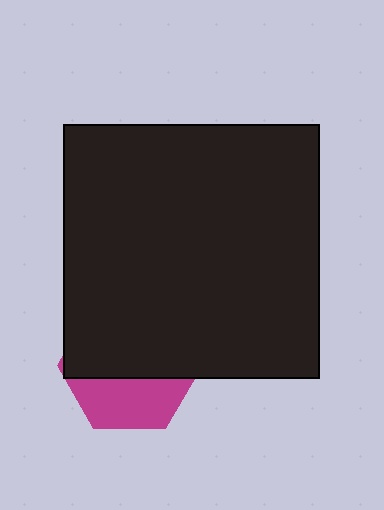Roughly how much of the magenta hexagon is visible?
A small part of it is visible (roughly 37%).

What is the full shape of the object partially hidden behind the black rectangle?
The partially hidden object is a magenta hexagon.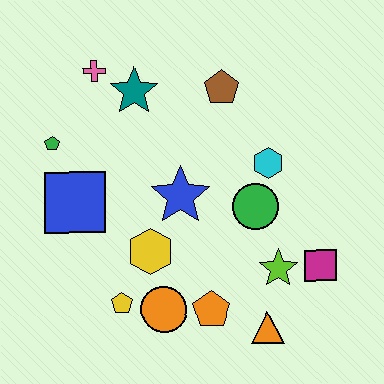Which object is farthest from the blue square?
The magenta square is farthest from the blue square.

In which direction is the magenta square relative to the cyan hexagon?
The magenta square is below the cyan hexagon.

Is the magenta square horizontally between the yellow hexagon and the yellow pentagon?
No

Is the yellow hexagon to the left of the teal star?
No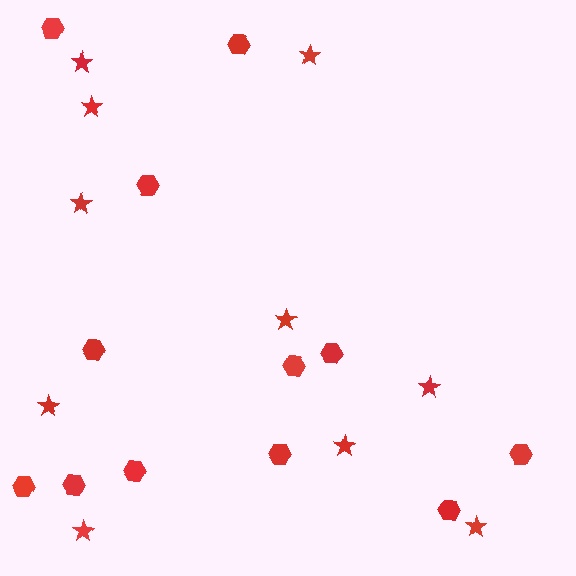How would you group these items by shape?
There are 2 groups: one group of stars (10) and one group of hexagons (12).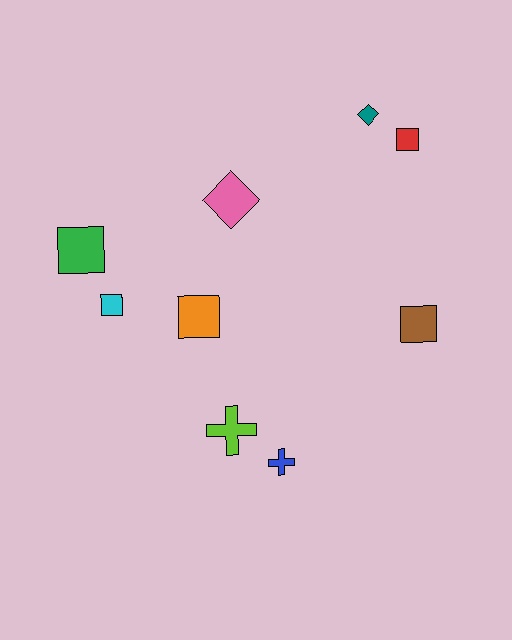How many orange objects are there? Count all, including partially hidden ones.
There is 1 orange object.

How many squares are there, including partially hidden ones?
There are 5 squares.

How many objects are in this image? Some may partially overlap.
There are 9 objects.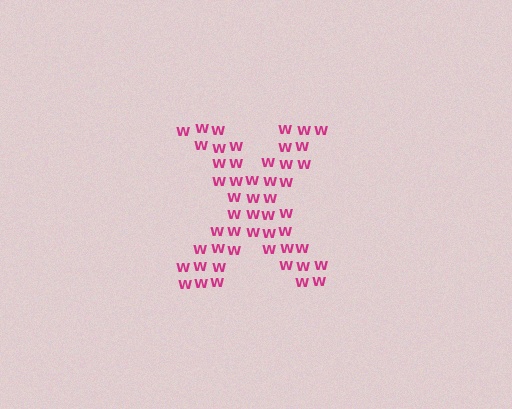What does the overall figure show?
The overall figure shows the letter X.